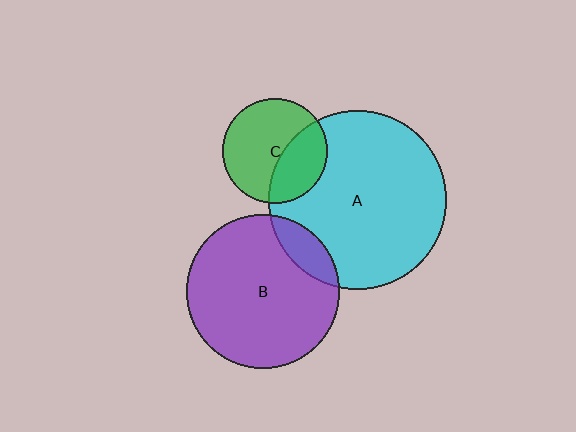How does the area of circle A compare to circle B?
Approximately 1.4 times.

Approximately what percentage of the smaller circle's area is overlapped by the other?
Approximately 35%.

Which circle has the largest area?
Circle A (cyan).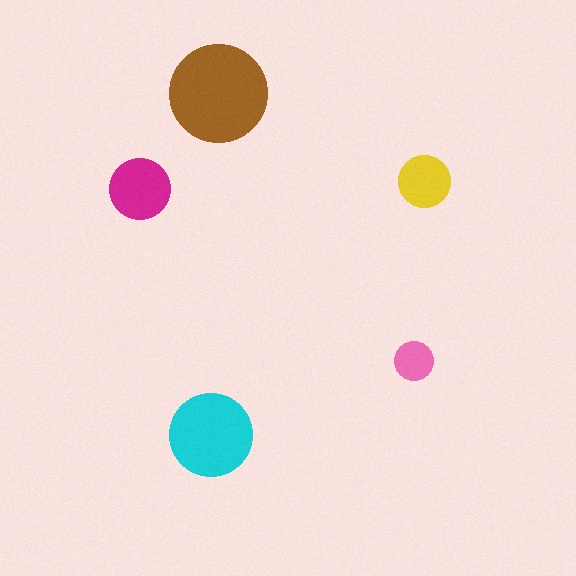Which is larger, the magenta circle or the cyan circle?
The cyan one.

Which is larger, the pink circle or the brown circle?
The brown one.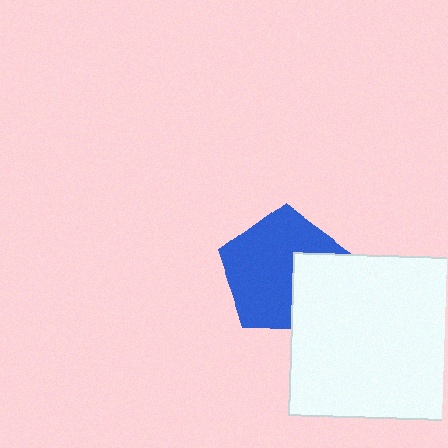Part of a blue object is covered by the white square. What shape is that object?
It is a pentagon.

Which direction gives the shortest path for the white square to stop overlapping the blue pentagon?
Moving right gives the shortest separation.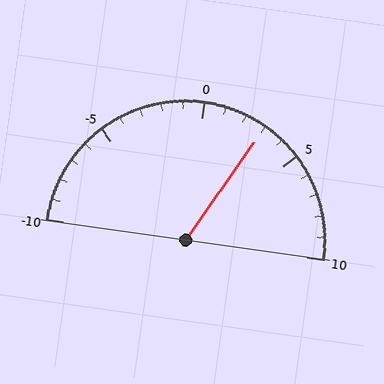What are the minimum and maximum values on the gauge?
The gauge ranges from -10 to 10.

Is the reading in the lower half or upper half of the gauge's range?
The reading is in the upper half of the range (-10 to 10).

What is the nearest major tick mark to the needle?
The nearest major tick mark is 5.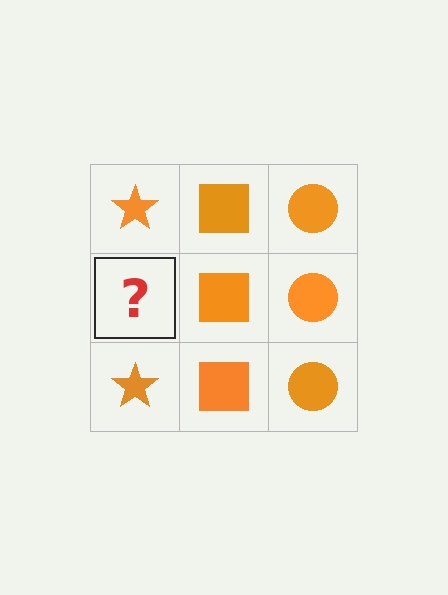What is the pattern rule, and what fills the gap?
The rule is that each column has a consistent shape. The gap should be filled with an orange star.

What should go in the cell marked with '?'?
The missing cell should contain an orange star.